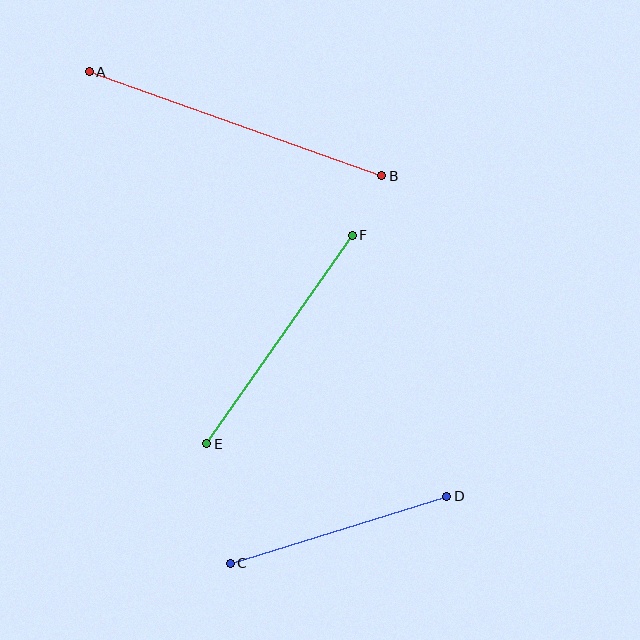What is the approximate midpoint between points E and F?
The midpoint is at approximately (279, 339) pixels.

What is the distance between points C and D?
The distance is approximately 227 pixels.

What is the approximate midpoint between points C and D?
The midpoint is at approximately (339, 530) pixels.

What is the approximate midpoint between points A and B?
The midpoint is at approximately (235, 124) pixels.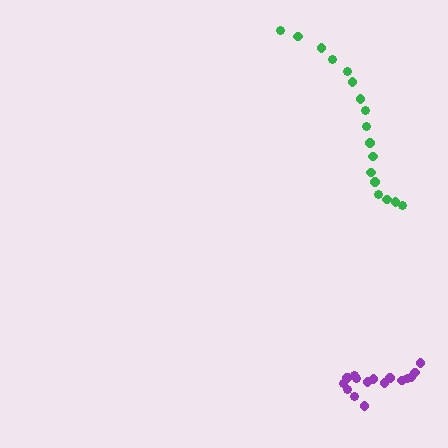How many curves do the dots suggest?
There are 2 distinct paths.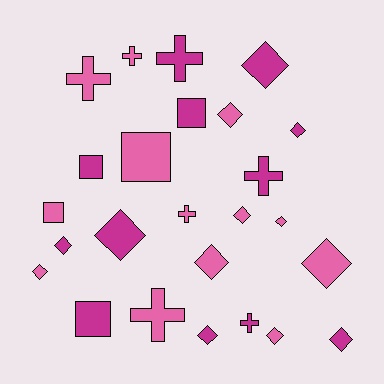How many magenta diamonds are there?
There are 6 magenta diamonds.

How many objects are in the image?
There are 25 objects.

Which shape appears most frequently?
Diamond, with 13 objects.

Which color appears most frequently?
Pink, with 13 objects.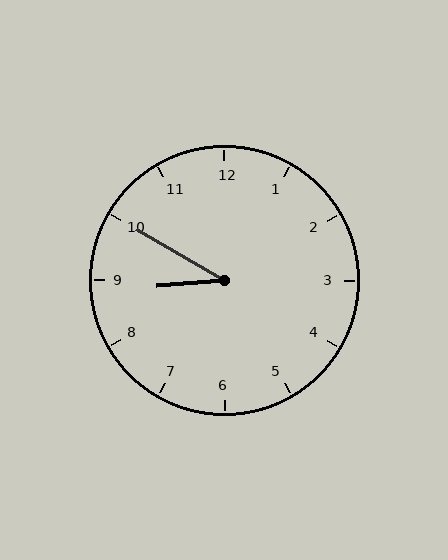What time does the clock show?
8:50.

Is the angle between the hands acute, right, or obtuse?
It is acute.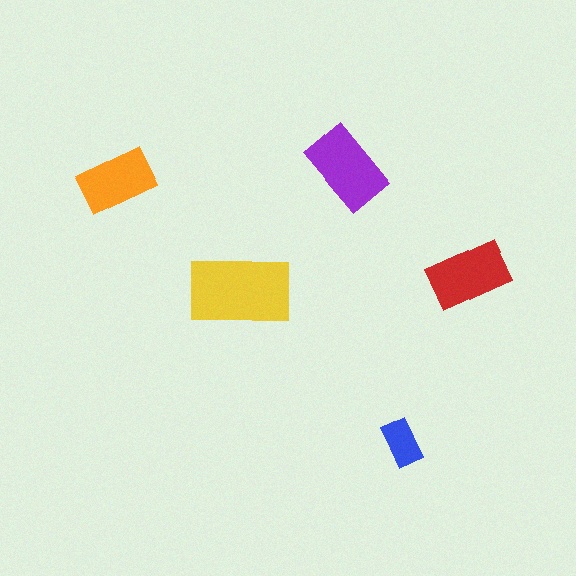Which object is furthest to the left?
The orange rectangle is leftmost.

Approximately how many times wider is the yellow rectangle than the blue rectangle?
About 2 times wider.